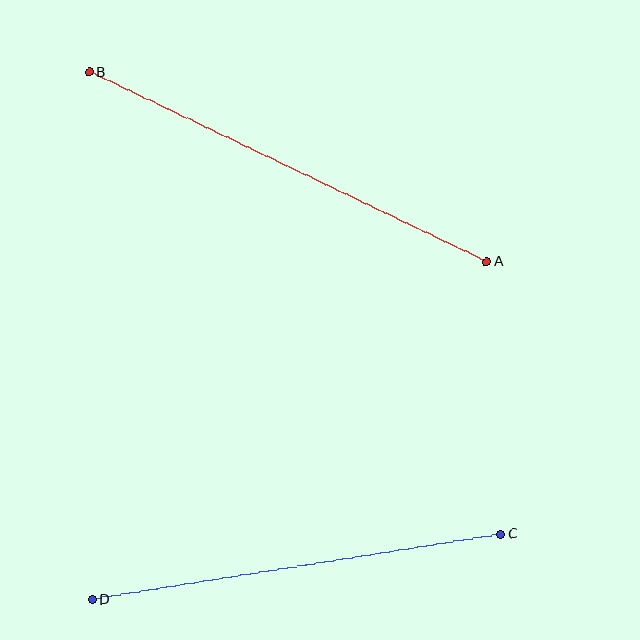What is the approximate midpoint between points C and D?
The midpoint is at approximately (296, 567) pixels.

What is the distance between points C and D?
The distance is approximately 414 pixels.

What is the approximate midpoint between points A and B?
The midpoint is at approximately (288, 167) pixels.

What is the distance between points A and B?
The distance is approximately 440 pixels.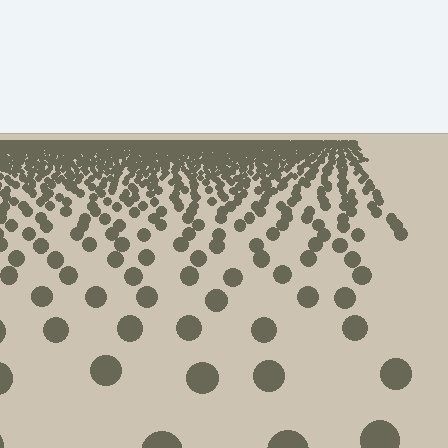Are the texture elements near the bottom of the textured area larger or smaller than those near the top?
Larger. Near the bottom, elements are closer to the viewer and appear at a bigger on-screen size.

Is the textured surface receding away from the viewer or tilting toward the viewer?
The surface is receding away from the viewer. Texture elements get smaller and denser toward the top.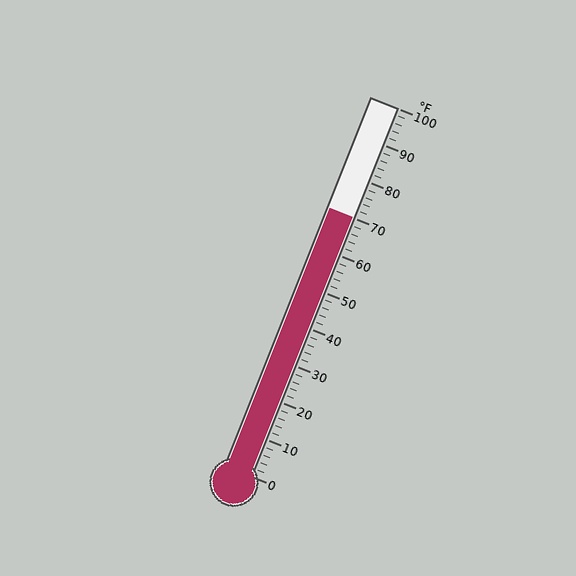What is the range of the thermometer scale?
The thermometer scale ranges from 0°F to 100°F.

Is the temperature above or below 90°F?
The temperature is below 90°F.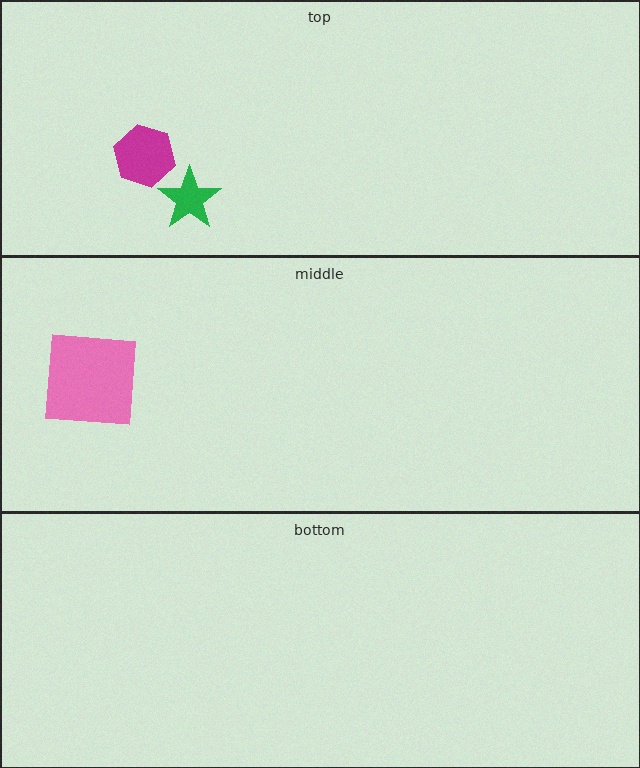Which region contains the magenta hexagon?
The top region.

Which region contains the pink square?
The middle region.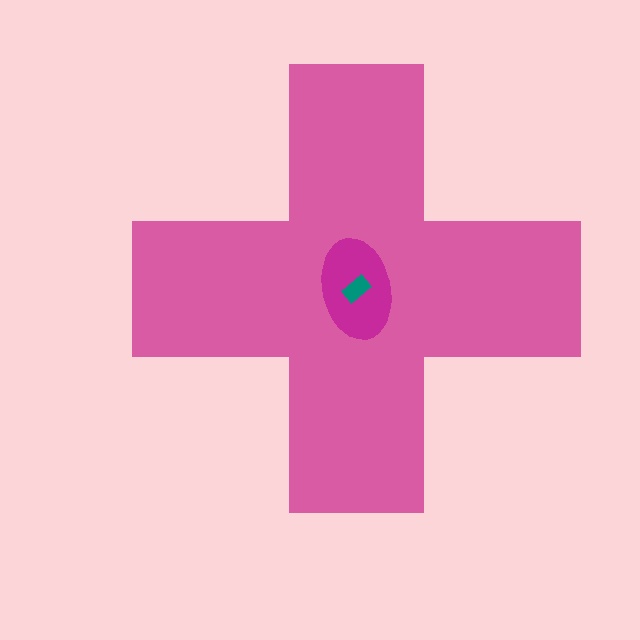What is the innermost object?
The teal rectangle.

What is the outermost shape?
The pink cross.